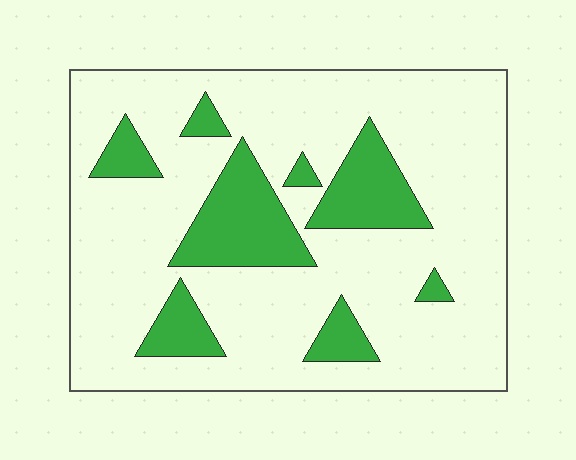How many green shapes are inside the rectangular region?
8.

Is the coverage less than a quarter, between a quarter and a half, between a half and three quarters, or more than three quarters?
Less than a quarter.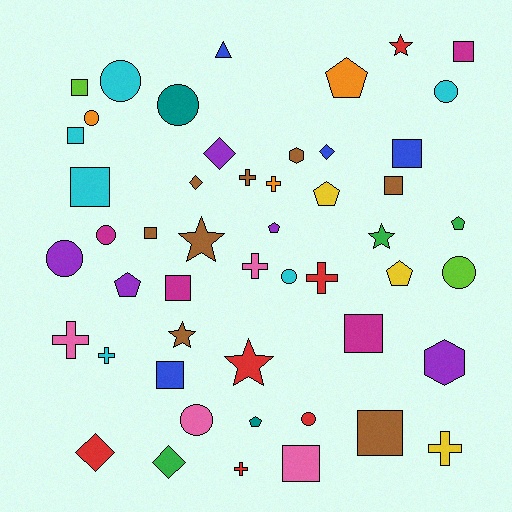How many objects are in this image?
There are 50 objects.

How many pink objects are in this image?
There are 4 pink objects.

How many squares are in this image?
There are 12 squares.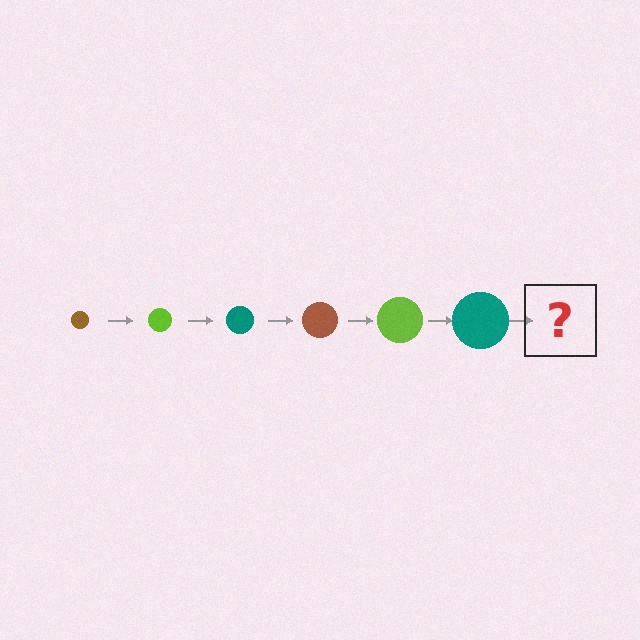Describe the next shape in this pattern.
It should be a brown circle, larger than the previous one.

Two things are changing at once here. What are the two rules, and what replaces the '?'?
The two rules are that the circle grows larger each step and the color cycles through brown, lime, and teal. The '?' should be a brown circle, larger than the previous one.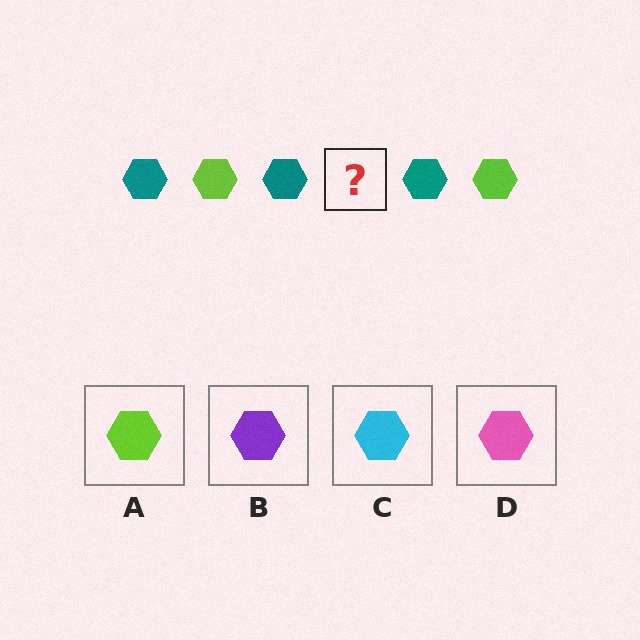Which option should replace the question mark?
Option A.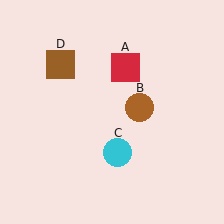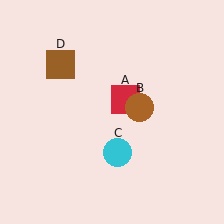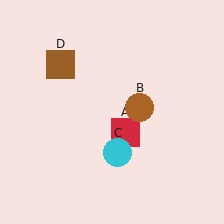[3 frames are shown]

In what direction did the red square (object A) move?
The red square (object A) moved down.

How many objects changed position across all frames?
1 object changed position: red square (object A).